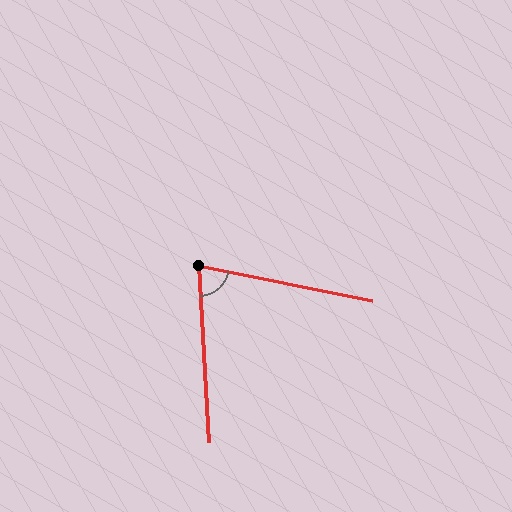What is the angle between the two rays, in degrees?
Approximately 75 degrees.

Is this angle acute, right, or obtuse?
It is acute.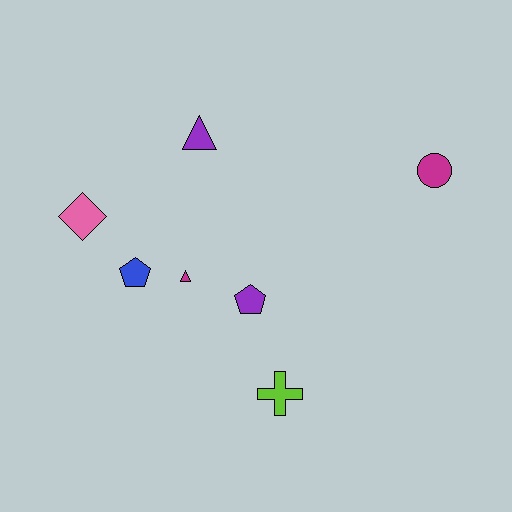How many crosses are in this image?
There is 1 cross.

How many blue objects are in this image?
There is 1 blue object.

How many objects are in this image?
There are 7 objects.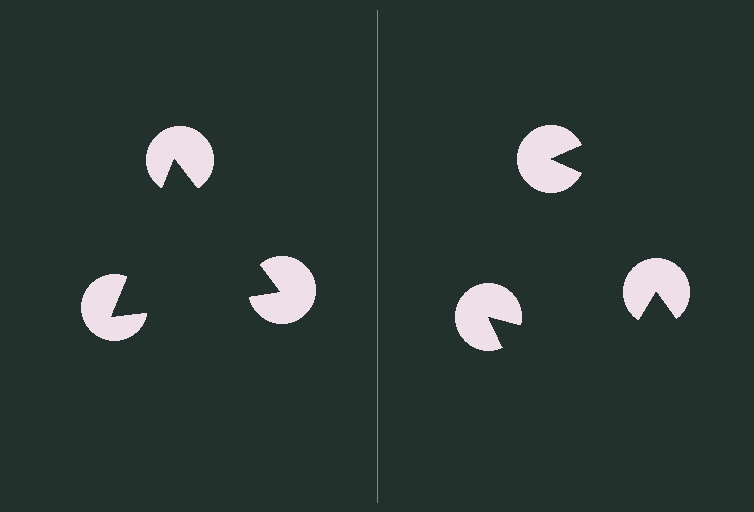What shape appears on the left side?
An illusory triangle.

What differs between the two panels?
The pac-man discs are positioned identically on both sides; only the wedge orientations differ. On the left they align to a triangle; on the right they are misaligned.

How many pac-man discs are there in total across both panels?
6 — 3 on each side.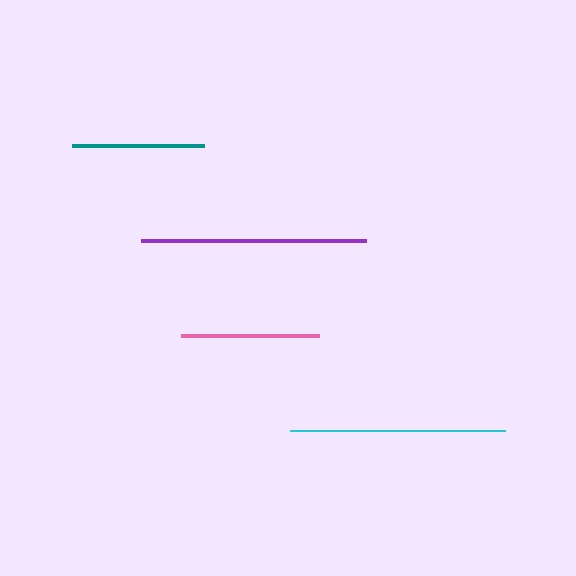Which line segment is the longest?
The purple line is the longest at approximately 225 pixels.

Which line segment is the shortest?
The teal line is the shortest at approximately 132 pixels.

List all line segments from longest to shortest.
From longest to shortest: purple, cyan, pink, teal.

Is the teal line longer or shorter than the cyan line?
The cyan line is longer than the teal line.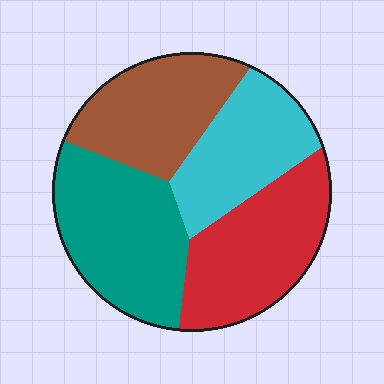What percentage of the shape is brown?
Brown covers about 25% of the shape.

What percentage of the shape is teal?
Teal covers about 30% of the shape.